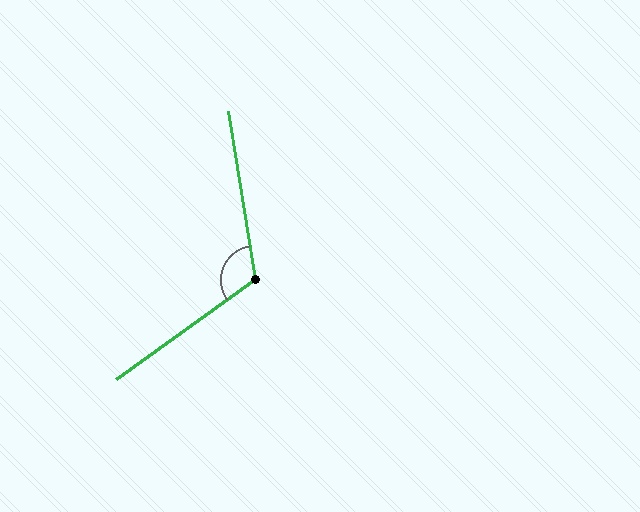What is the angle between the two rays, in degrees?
Approximately 117 degrees.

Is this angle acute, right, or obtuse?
It is obtuse.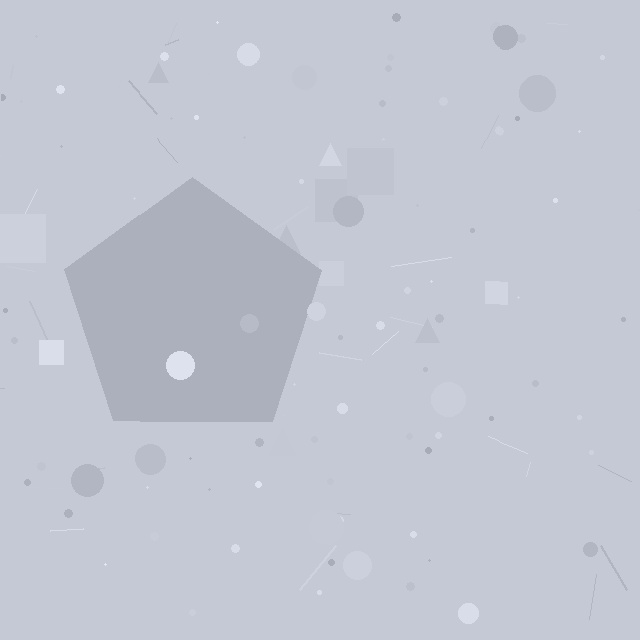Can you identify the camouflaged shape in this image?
The camouflaged shape is a pentagon.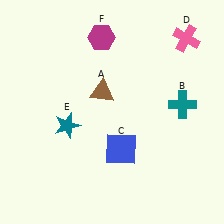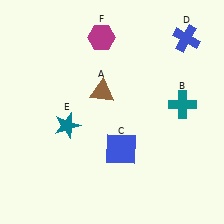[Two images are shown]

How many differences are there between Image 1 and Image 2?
There is 1 difference between the two images.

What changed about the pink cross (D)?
In Image 1, D is pink. In Image 2, it changed to blue.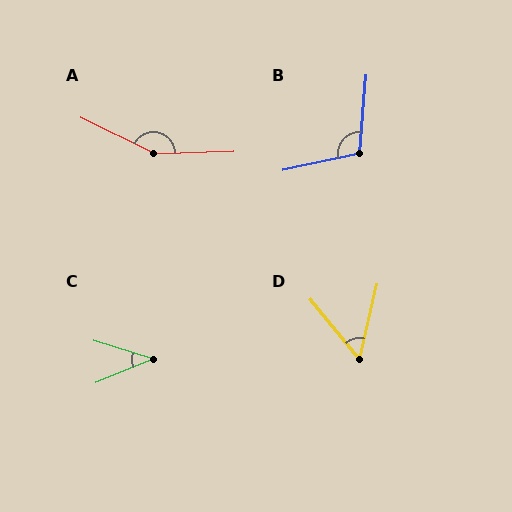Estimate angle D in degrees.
Approximately 52 degrees.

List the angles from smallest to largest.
C (39°), D (52°), B (107°), A (152°).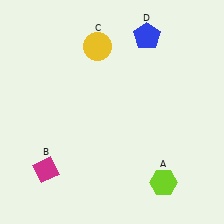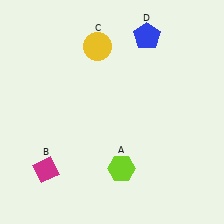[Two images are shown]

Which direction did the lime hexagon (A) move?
The lime hexagon (A) moved left.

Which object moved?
The lime hexagon (A) moved left.